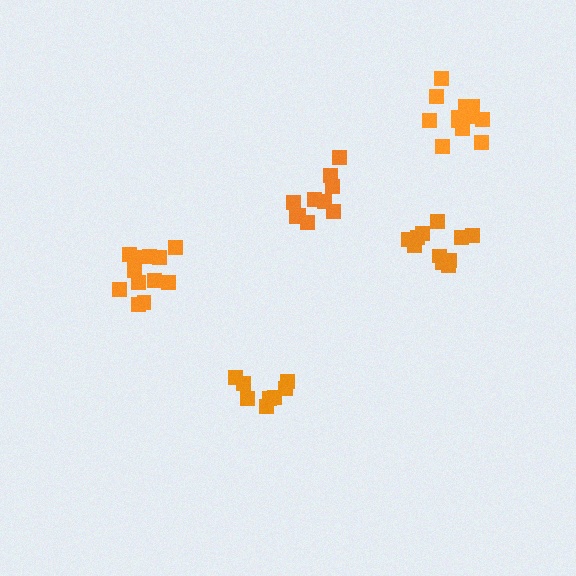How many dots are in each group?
Group 1: 8 dots, Group 2: 10 dots, Group 3: 12 dots, Group 4: 12 dots, Group 5: 11 dots (53 total).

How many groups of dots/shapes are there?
There are 5 groups.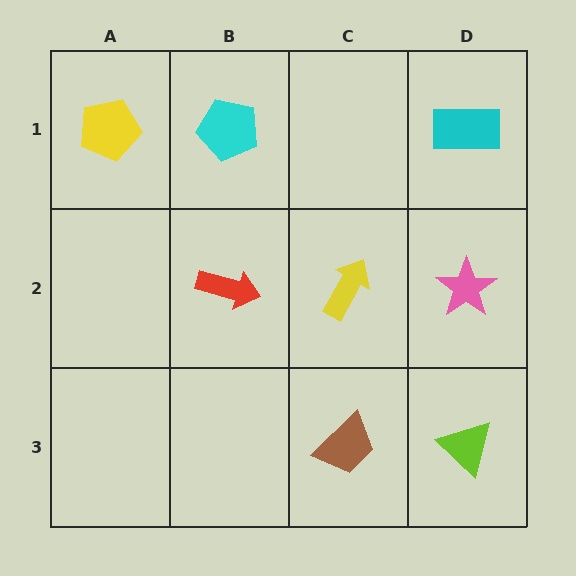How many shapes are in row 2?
3 shapes.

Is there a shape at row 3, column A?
No, that cell is empty.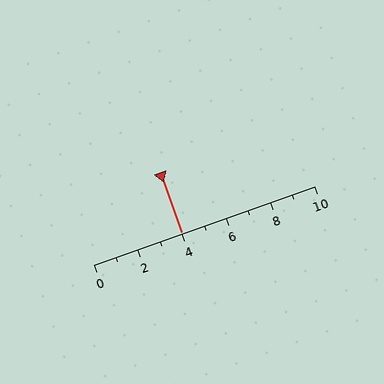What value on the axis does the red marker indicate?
The marker indicates approximately 4.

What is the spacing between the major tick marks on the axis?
The major ticks are spaced 2 apart.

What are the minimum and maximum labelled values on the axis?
The axis runs from 0 to 10.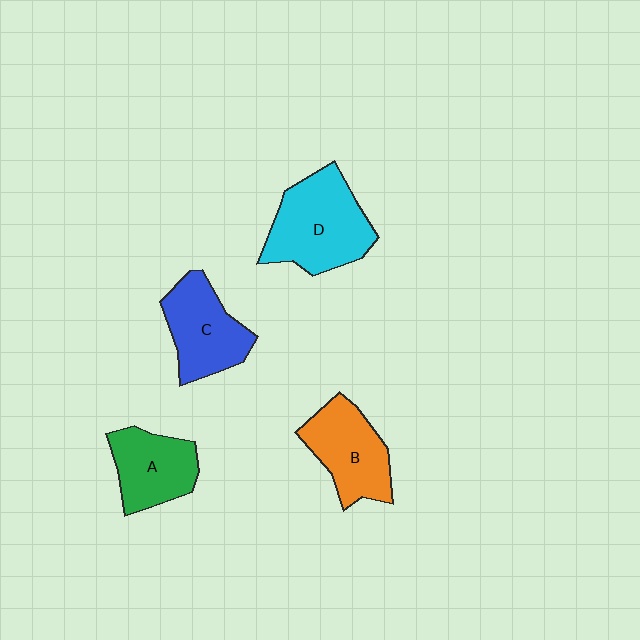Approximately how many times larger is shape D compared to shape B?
Approximately 1.3 times.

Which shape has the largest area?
Shape D (cyan).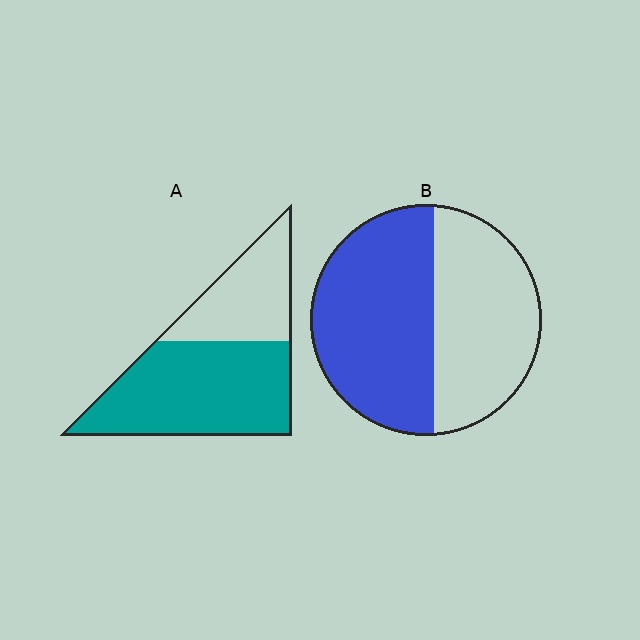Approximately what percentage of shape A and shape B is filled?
A is approximately 65% and B is approximately 55%.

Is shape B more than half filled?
Yes.